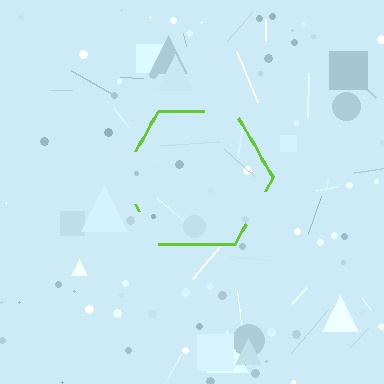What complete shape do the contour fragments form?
The contour fragments form a hexagon.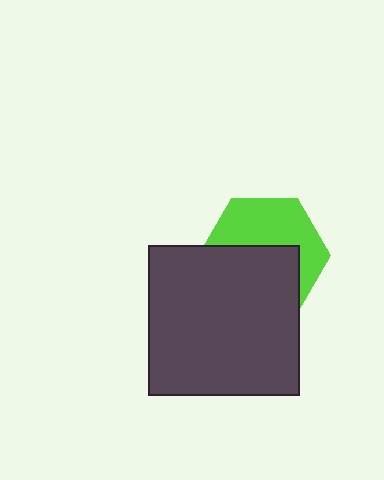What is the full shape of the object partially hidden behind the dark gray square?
The partially hidden object is a lime hexagon.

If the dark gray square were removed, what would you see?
You would see the complete lime hexagon.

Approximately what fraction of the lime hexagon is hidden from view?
Roughly 51% of the lime hexagon is hidden behind the dark gray square.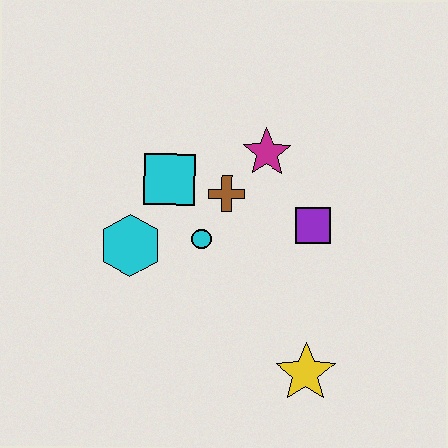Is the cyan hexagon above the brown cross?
No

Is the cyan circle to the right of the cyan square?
Yes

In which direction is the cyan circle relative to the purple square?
The cyan circle is to the left of the purple square.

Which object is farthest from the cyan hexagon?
The yellow star is farthest from the cyan hexagon.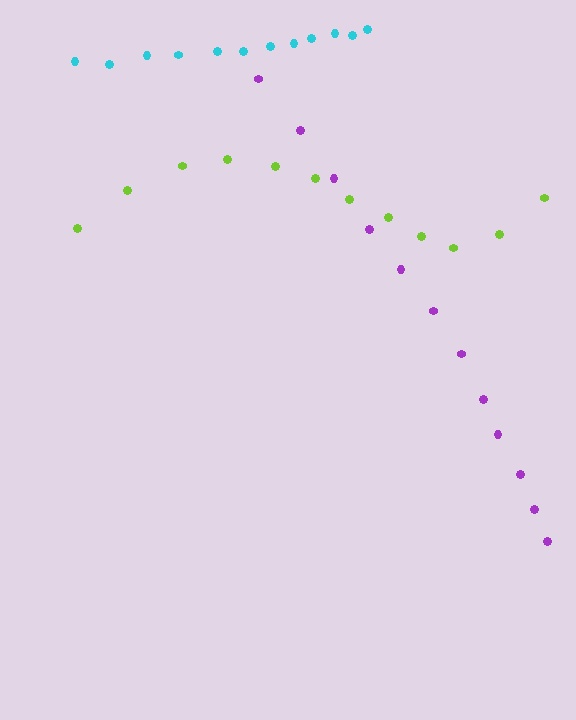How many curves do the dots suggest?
There are 3 distinct paths.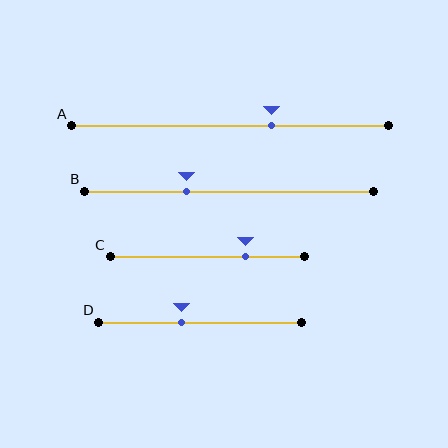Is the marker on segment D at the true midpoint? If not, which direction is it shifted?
No, the marker on segment D is shifted to the left by about 9% of the segment length.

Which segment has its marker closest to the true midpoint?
Segment D has its marker closest to the true midpoint.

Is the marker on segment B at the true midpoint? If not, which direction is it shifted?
No, the marker on segment B is shifted to the left by about 15% of the segment length.